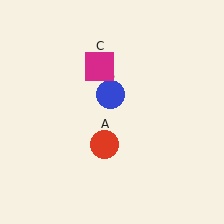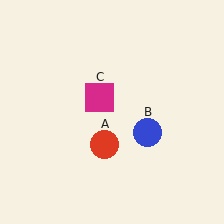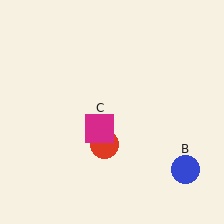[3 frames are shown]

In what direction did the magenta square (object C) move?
The magenta square (object C) moved down.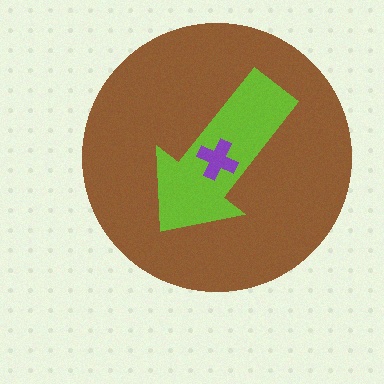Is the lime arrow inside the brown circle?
Yes.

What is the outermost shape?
The brown circle.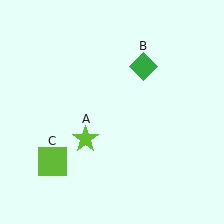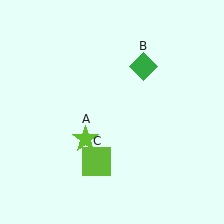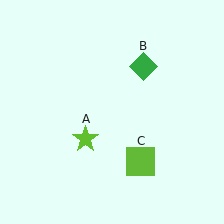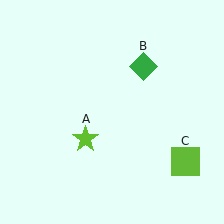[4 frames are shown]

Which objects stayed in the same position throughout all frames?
Lime star (object A) and green diamond (object B) remained stationary.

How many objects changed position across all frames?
1 object changed position: lime square (object C).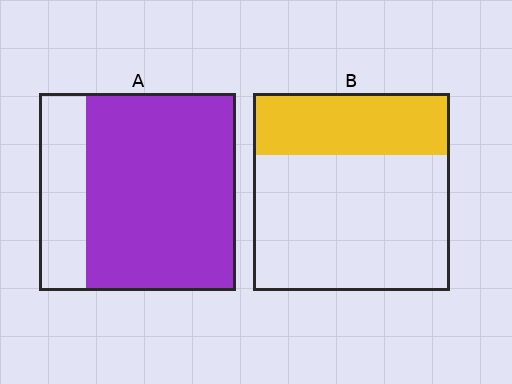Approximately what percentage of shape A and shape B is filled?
A is approximately 75% and B is approximately 30%.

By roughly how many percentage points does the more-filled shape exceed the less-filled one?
By roughly 45 percentage points (A over B).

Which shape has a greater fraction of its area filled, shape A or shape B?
Shape A.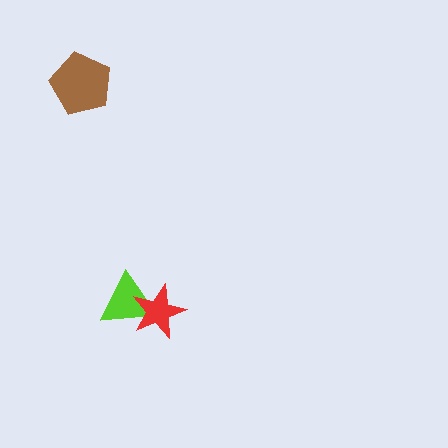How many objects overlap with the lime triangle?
1 object overlaps with the lime triangle.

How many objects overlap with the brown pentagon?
0 objects overlap with the brown pentagon.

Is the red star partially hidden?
No, no other shape covers it.